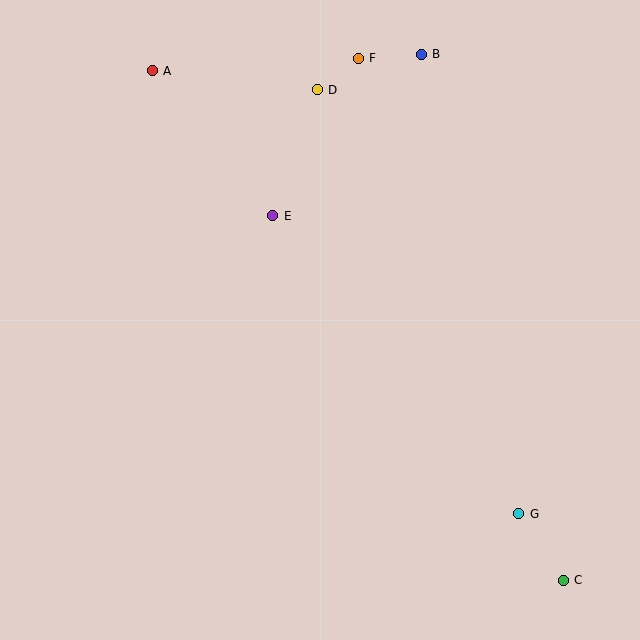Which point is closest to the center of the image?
Point E at (273, 216) is closest to the center.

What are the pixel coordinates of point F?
Point F is at (358, 58).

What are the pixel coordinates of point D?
Point D is at (317, 90).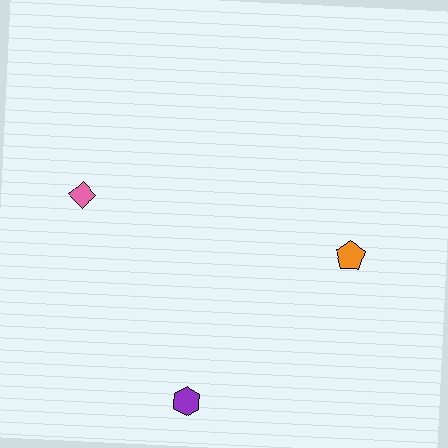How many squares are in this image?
There are no squares.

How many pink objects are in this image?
There is 1 pink object.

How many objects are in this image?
There are 3 objects.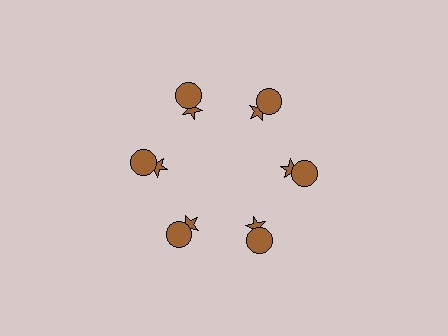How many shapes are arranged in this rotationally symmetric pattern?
There are 12 shapes, arranged in 6 groups of 2.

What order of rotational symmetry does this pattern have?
This pattern has 6-fold rotational symmetry.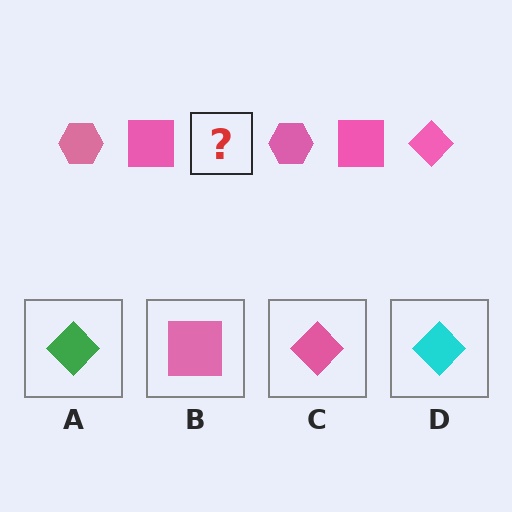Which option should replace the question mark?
Option C.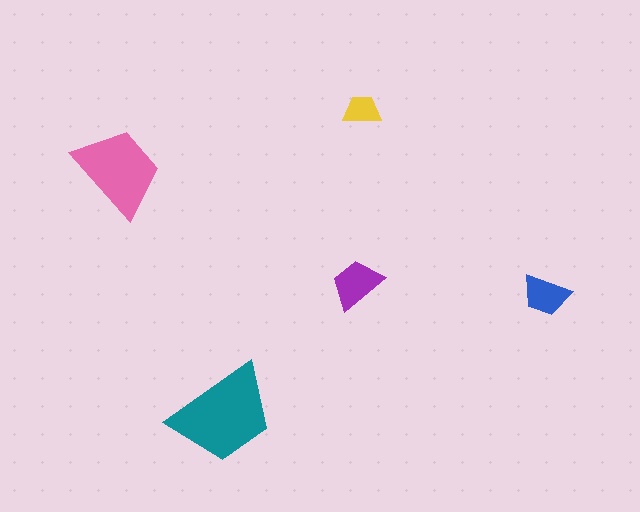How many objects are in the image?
There are 5 objects in the image.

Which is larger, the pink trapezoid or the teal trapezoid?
The teal one.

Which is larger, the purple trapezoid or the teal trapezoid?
The teal one.